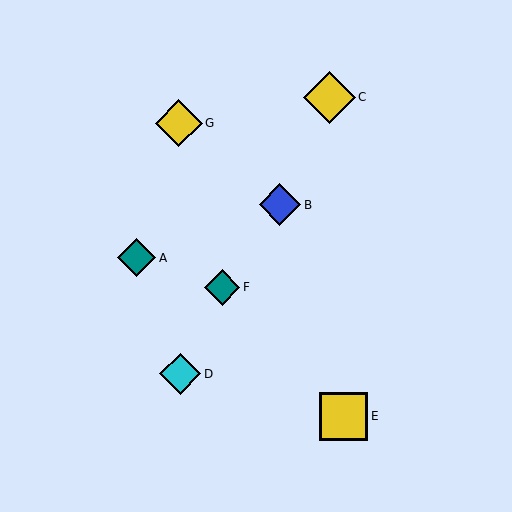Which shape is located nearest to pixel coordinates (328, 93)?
The yellow diamond (labeled C) at (329, 97) is nearest to that location.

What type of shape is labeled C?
Shape C is a yellow diamond.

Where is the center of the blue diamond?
The center of the blue diamond is at (280, 205).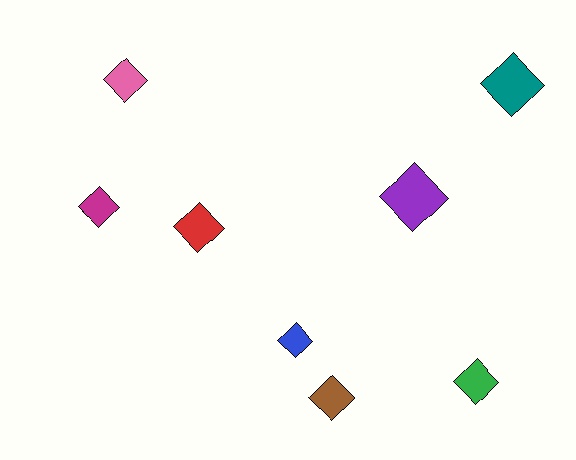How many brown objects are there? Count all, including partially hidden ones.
There is 1 brown object.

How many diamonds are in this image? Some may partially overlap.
There are 8 diamonds.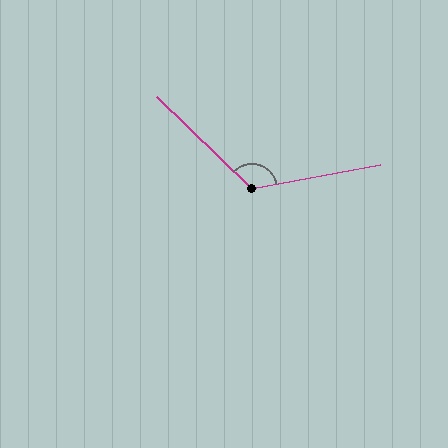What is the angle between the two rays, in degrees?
Approximately 125 degrees.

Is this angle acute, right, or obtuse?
It is obtuse.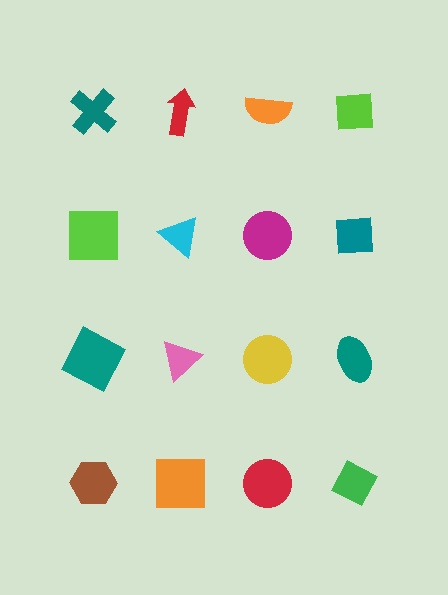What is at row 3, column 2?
A pink triangle.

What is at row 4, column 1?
A brown hexagon.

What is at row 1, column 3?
An orange semicircle.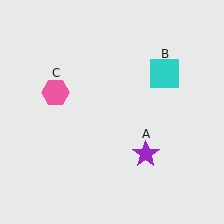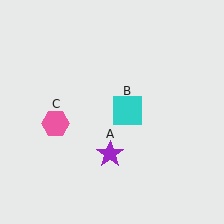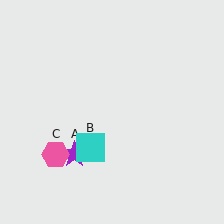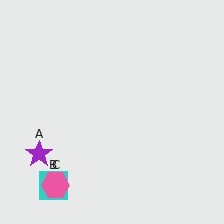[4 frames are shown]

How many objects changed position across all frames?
3 objects changed position: purple star (object A), cyan square (object B), pink hexagon (object C).